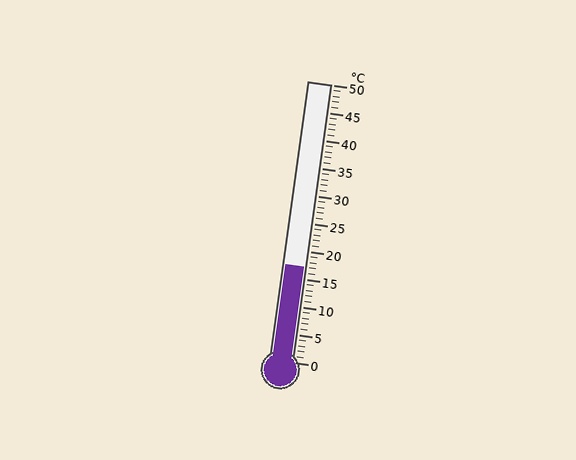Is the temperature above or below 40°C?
The temperature is below 40°C.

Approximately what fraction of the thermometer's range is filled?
The thermometer is filled to approximately 35% of its range.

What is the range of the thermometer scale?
The thermometer scale ranges from 0°C to 50°C.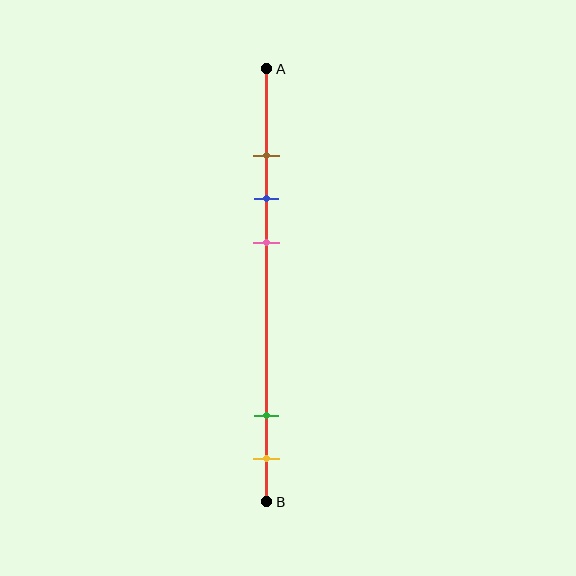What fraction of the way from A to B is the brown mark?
The brown mark is approximately 20% (0.2) of the way from A to B.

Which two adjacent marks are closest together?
The brown and blue marks are the closest adjacent pair.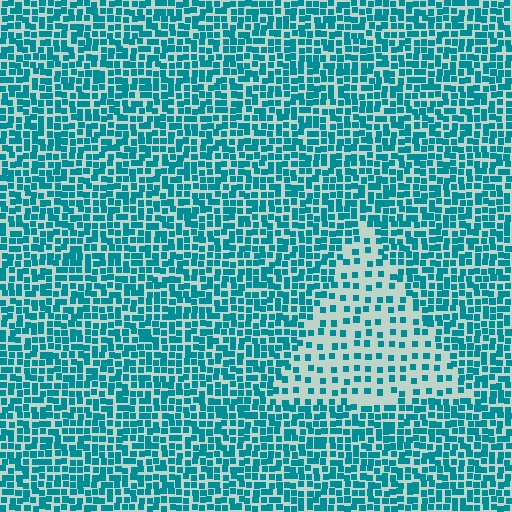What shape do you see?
I see a triangle.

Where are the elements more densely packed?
The elements are more densely packed outside the triangle boundary.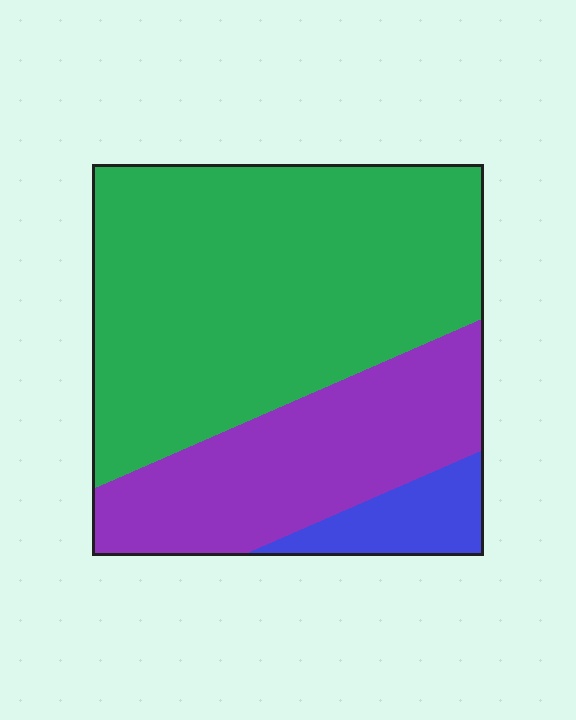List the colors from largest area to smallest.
From largest to smallest: green, purple, blue.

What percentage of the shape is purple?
Purple takes up about one third (1/3) of the shape.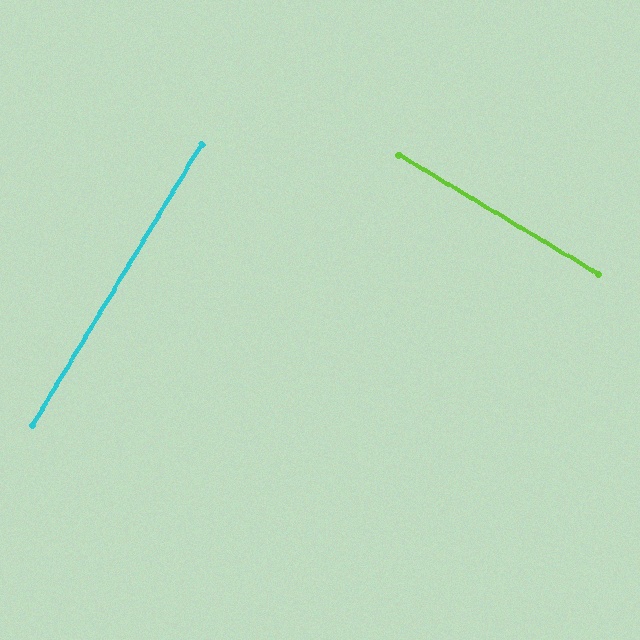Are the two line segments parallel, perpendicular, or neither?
Perpendicular — they meet at approximately 90°.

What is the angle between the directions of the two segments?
Approximately 90 degrees.